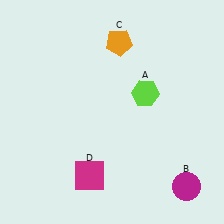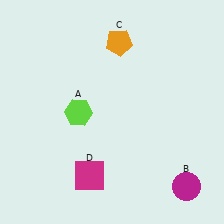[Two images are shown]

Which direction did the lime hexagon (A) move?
The lime hexagon (A) moved left.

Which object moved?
The lime hexagon (A) moved left.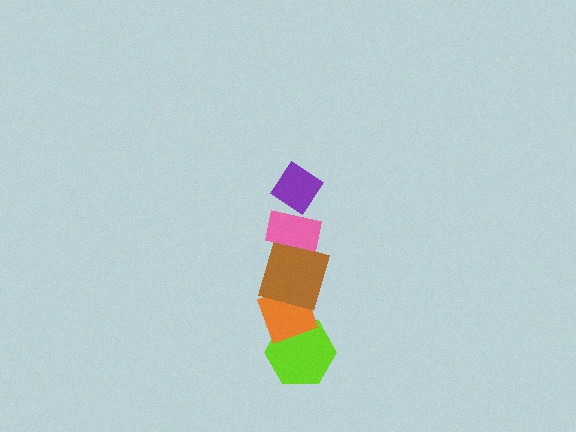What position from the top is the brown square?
The brown square is 3rd from the top.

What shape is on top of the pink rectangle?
The purple diamond is on top of the pink rectangle.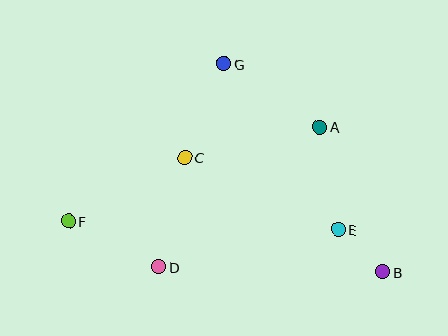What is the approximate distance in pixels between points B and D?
The distance between B and D is approximately 224 pixels.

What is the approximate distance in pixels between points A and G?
The distance between A and G is approximately 115 pixels.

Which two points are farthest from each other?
Points B and F are farthest from each other.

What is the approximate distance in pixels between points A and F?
The distance between A and F is approximately 269 pixels.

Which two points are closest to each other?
Points B and E are closest to each other.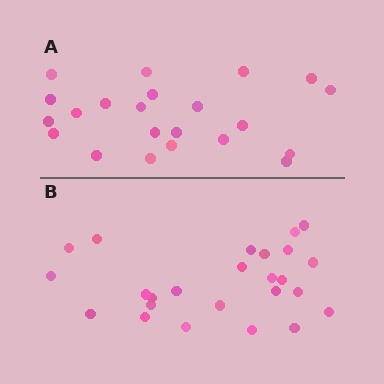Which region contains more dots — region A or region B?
Region B (the bottom region) has more dots.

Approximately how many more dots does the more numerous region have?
Region B has just a few more — roughly 2 or 3 more dots than region A.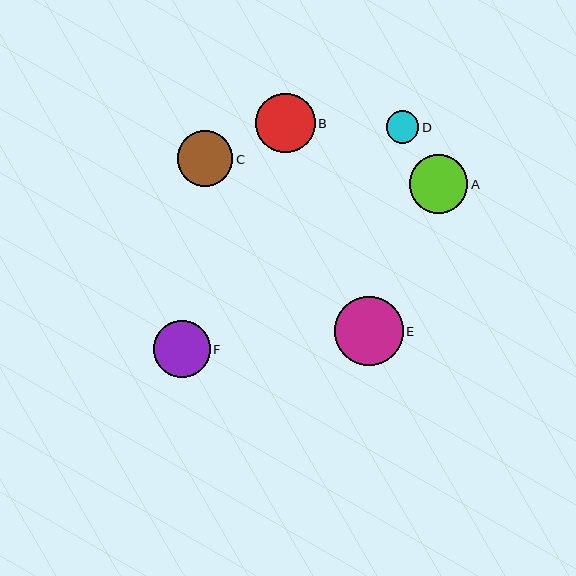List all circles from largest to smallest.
From largest to smallest: E, B, A, F, C, D.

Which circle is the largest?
Circle E is the largest with a size of approximately 69 pixels.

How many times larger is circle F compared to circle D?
Circle F is approximately 1.7 times the size of circle D.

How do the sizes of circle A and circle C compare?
Circle A and circle C are approximately the same size.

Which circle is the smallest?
Circle D is the smallest with a size of approximately 33 pixels.